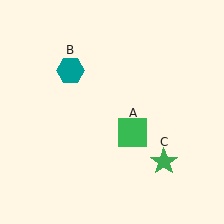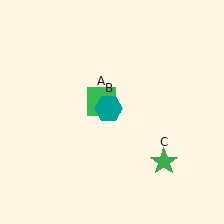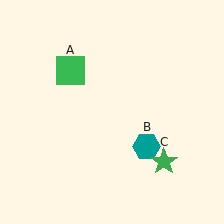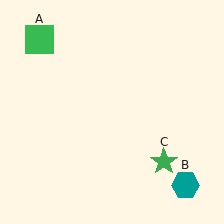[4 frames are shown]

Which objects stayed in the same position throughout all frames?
Green star (object C) remained stationary.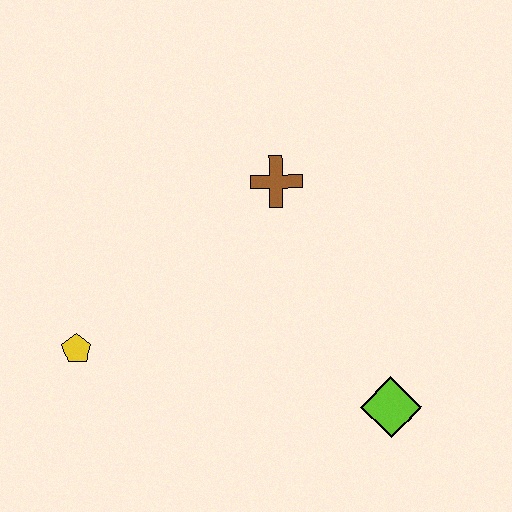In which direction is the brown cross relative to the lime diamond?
The brown cross is above the lime diamond.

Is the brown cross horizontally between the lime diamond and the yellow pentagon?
Yes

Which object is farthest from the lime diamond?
The yellow pentagon is farthest from the lime diamond.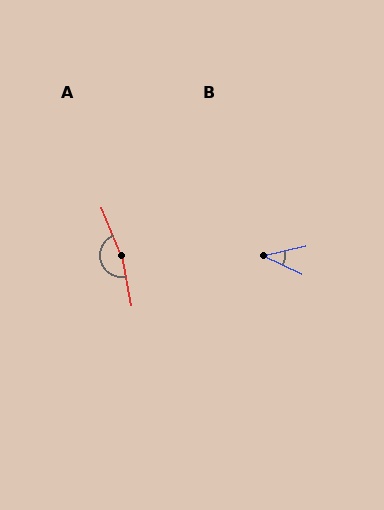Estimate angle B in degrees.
Approximately 38 degrees.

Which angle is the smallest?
B, at approximately 38 degrees.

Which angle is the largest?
A, at approximately 169 degrees.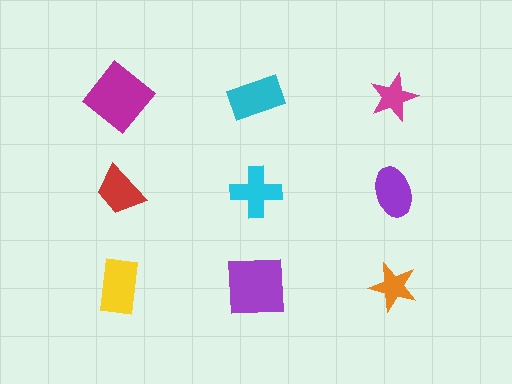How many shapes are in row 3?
3 shapes.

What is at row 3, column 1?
A yellow rectangle.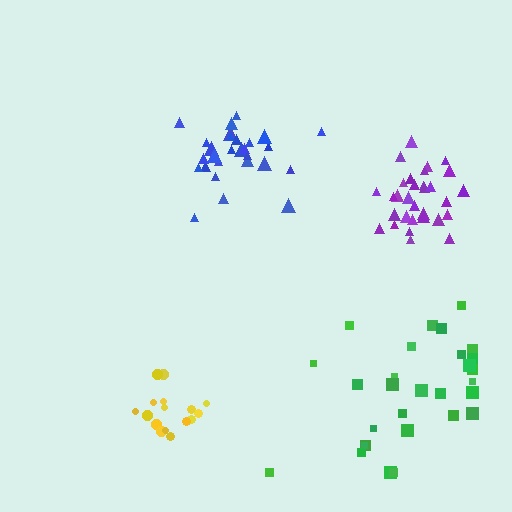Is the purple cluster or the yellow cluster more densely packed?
Purple.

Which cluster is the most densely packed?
Purple.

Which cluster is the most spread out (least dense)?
Green.